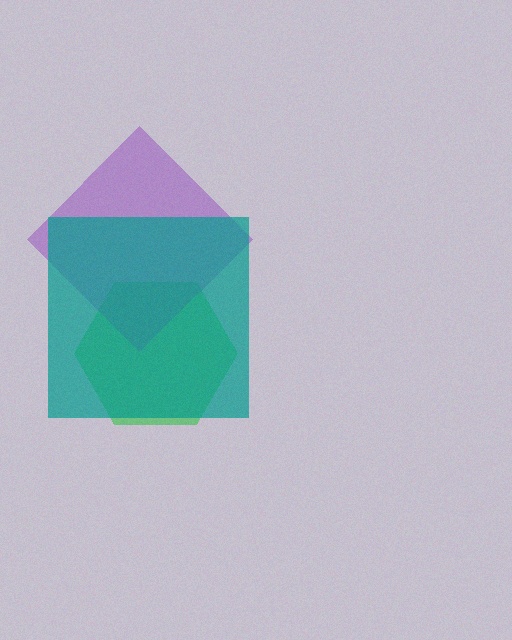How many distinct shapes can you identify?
There are 3 distinct shapes: a green hexagon, a purple diamond, a teal square.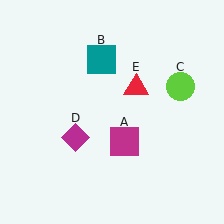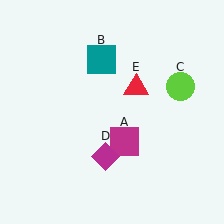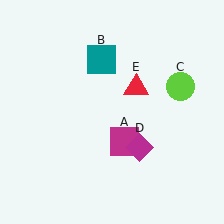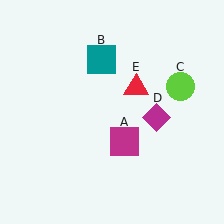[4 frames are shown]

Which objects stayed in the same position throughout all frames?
Magenta square (object A) and teal square (object B) and lime circle (object C) and red triangle (object E) remained stationary.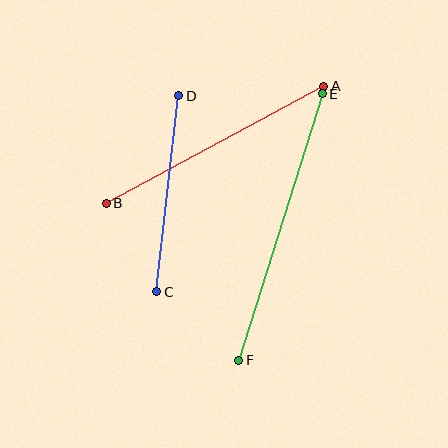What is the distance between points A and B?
The distance is approximately 247 pixels.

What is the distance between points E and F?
The distance is approximately 279 pixels.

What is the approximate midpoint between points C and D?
The midpoint is at approximately (168, 194) pixels.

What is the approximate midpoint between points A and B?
The midpoint is at approximately (215, 145) pixels.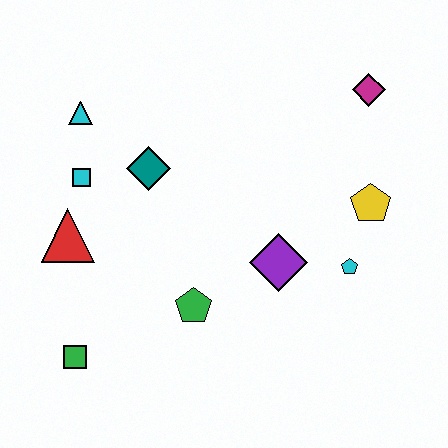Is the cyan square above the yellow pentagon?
Yes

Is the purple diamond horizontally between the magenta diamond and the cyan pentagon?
No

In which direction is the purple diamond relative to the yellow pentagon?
The purple diamond is to the left of the yellow pentagon.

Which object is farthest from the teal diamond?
The magenta diamond is farthest from the teal diamond.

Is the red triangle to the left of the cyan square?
Yes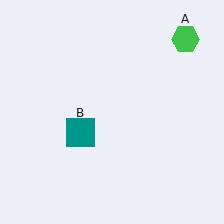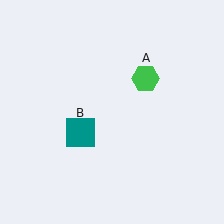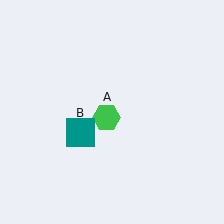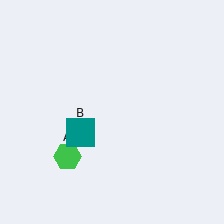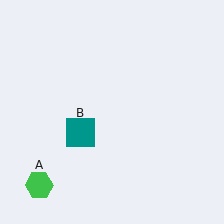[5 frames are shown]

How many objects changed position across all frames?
1 object changed position: green hexagon (object A).